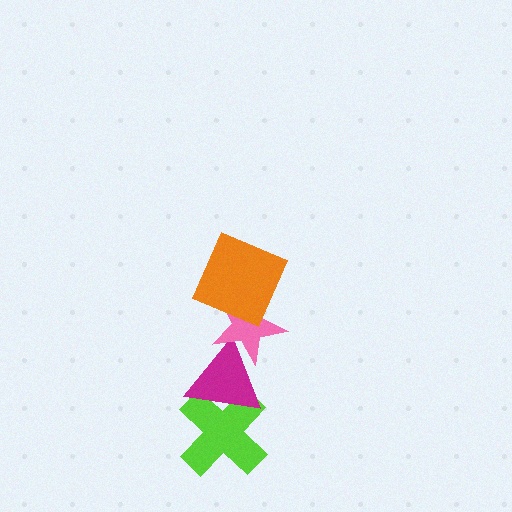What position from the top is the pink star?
The pink star is 2nd from the top.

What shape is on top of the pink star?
The orange square is on top of the pink star.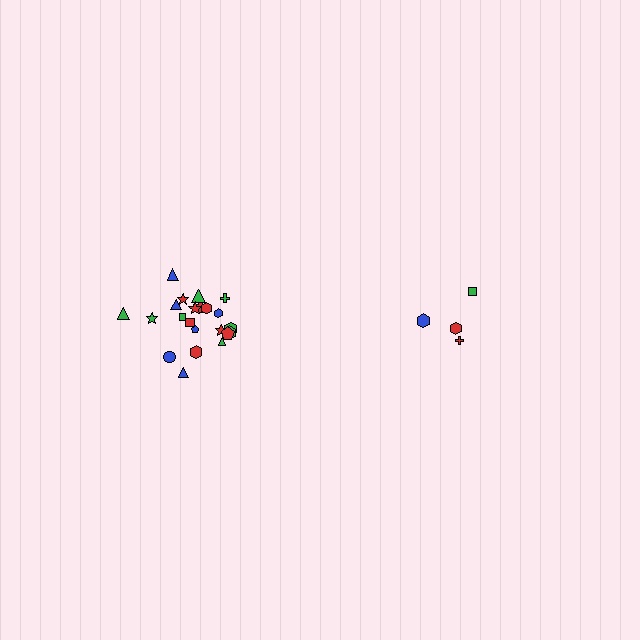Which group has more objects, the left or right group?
The left group.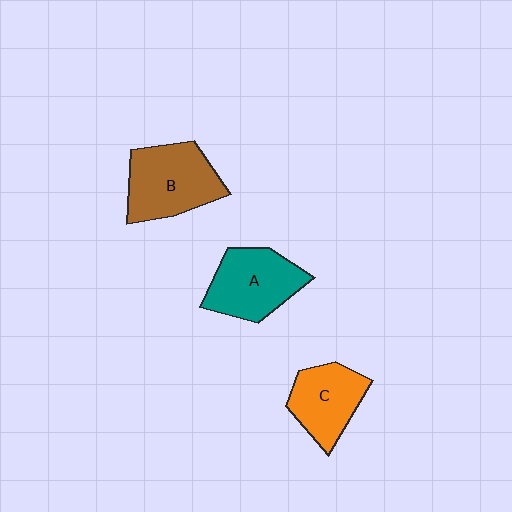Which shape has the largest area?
Shape B (brown).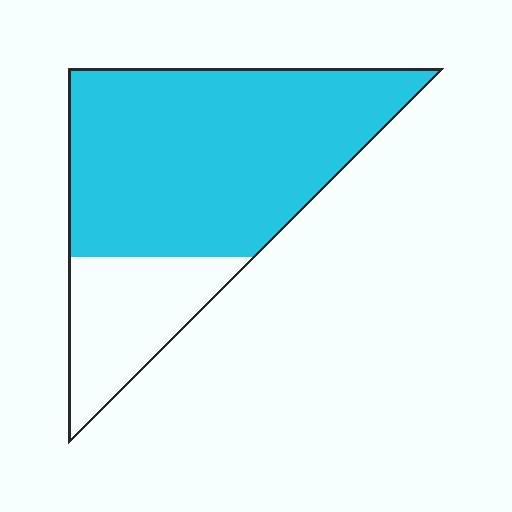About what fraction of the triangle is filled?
About three quarters (3/4).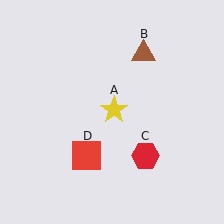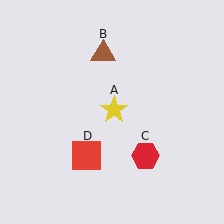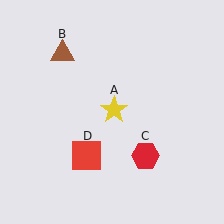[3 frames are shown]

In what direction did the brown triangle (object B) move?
The brown triangle (object B) moved left.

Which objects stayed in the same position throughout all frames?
Yellow star (object A) and red hexagon (object C) and red square (object D) remained stationary.